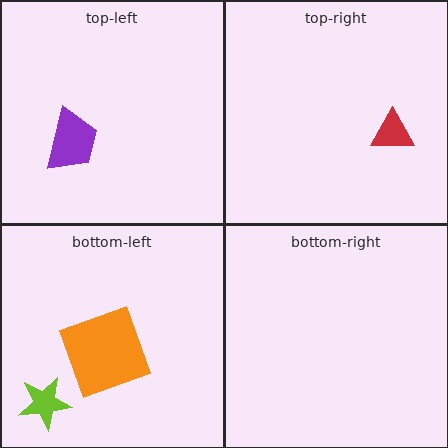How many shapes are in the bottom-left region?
2.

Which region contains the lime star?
The bottom-left region.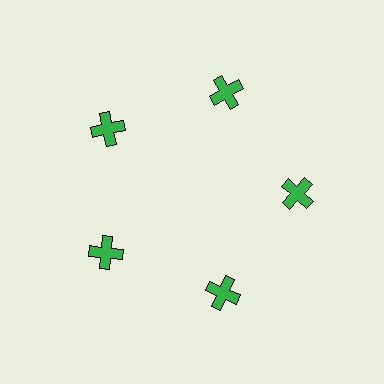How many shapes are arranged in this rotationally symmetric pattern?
There are 5 shapes, arranged in 5 groups of 1.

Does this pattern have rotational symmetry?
Yes, this pattern has 5-fold rotational symmetry. It looks the same after rotating 72 degrees around the center.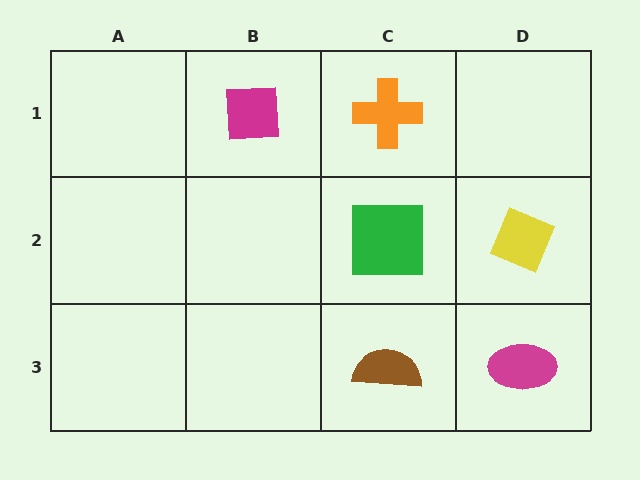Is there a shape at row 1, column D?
No, that cell is empty.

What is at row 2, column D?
A yellow diamond.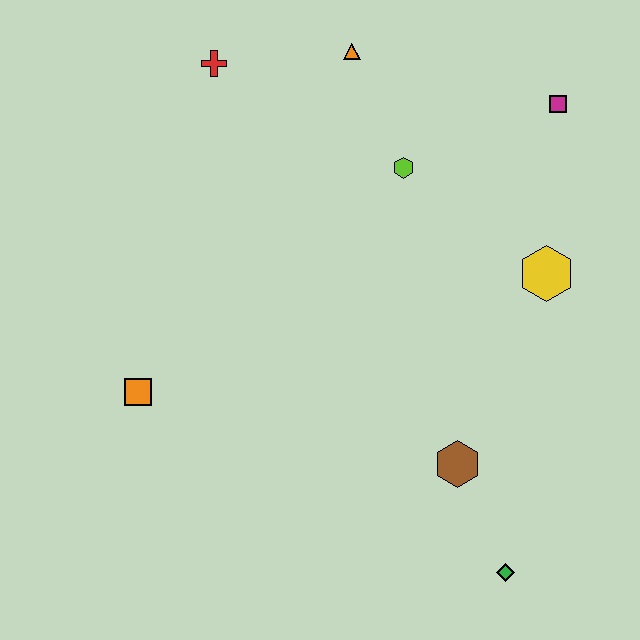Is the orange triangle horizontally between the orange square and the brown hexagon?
Yes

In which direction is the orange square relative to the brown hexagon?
The orange square is to the left of the brown hexagon.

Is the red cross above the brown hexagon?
Yes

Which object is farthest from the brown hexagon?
The red cross is farthest from the brown hexagon.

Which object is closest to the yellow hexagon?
The magenta square is closest to the yellow hexagon.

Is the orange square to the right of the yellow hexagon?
No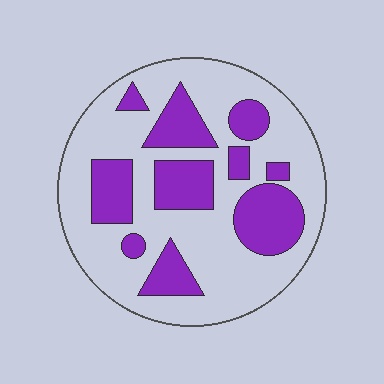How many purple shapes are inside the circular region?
10.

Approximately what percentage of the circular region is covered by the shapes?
Approximately 30%.